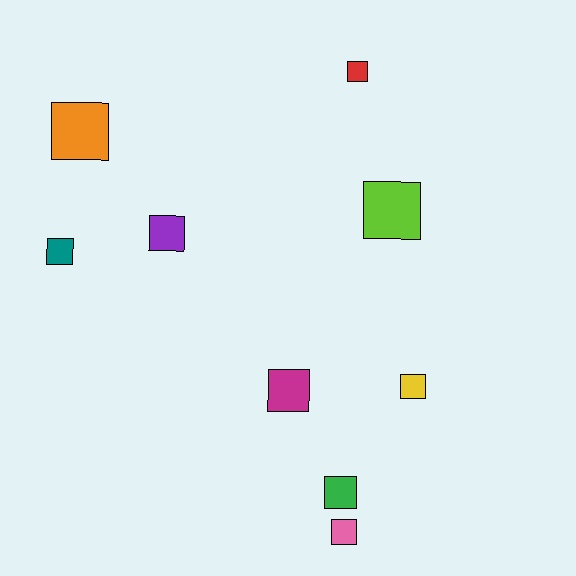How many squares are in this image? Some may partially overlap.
There are 9 squares.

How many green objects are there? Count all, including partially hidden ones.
There is 1 green object.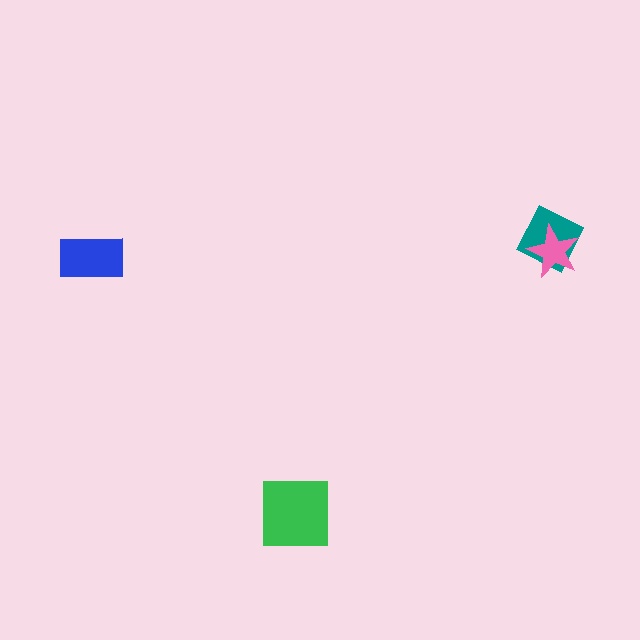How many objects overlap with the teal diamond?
1 object overlaps with the teal diamond.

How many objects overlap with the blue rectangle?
0 objects overlap with the blue rectangle.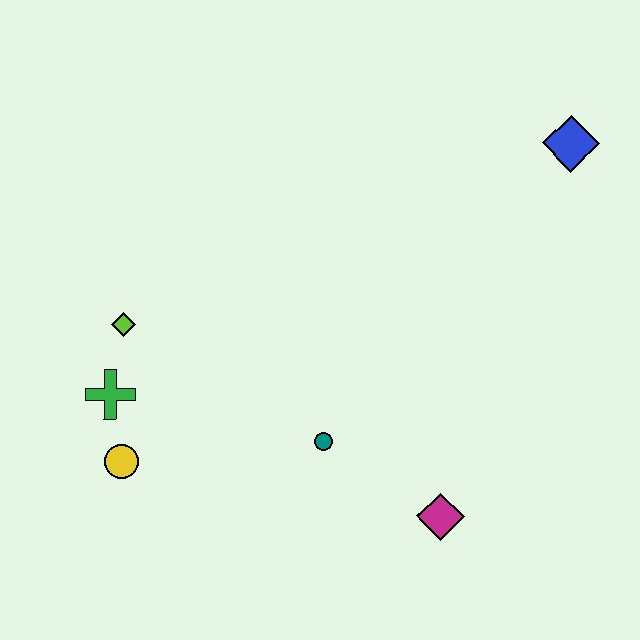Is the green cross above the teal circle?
Yes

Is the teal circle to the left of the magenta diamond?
Yes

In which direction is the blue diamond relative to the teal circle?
The blue diamond is above the teal circle.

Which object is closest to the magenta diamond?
The teal circle is closest to the magenta diamond.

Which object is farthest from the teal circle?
The blue diamond is farthest from the teal circle.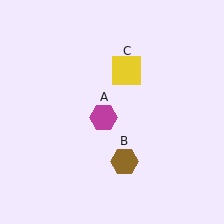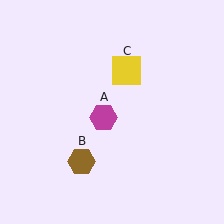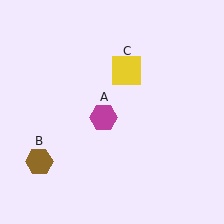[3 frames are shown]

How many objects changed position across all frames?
1 object changed position: brown hexagon (object B).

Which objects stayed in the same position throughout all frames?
Magenta hexagon (object A) and yellow square (object C) remained stationary.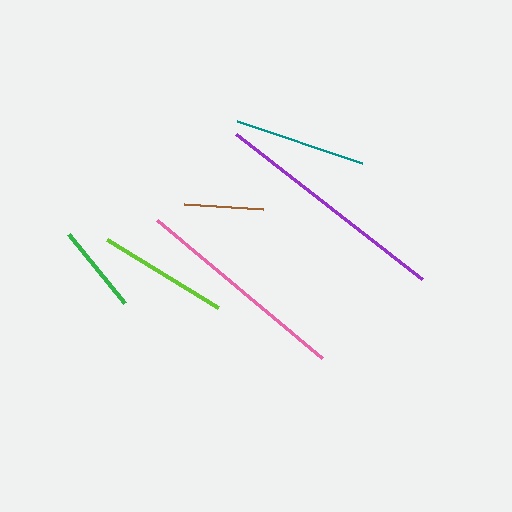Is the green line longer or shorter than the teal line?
The teal line is longer than the green line.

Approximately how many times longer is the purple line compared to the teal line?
The purple line is approximately 1.8 times the length of the teal line.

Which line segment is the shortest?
The brown line is the shortest at approximately 79 pixels.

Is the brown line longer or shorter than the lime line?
The lime line is longer than the brown line.